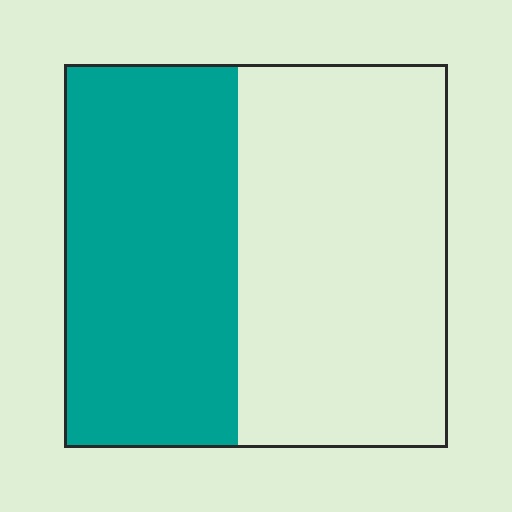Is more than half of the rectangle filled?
No.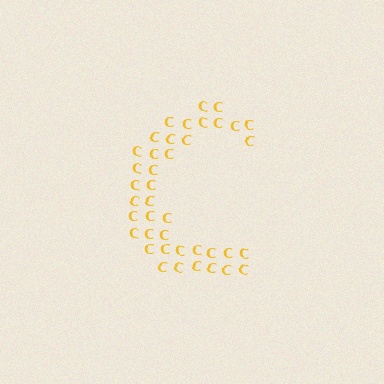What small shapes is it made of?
It is made of small letter C's.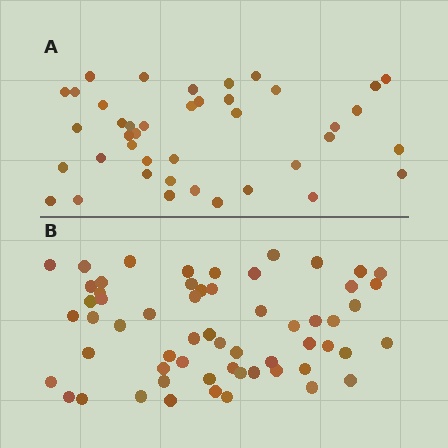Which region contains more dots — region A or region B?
Region B (the bottom region) has more dots.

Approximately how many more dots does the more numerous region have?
Region B has approximately 20 more dots than region A.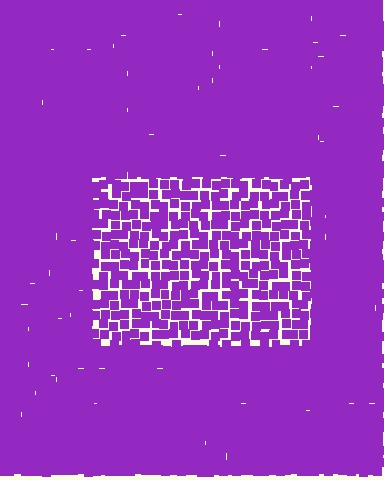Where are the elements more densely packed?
The elements are more densely packed outside the rectangle boundary.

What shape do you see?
I see a rectangle.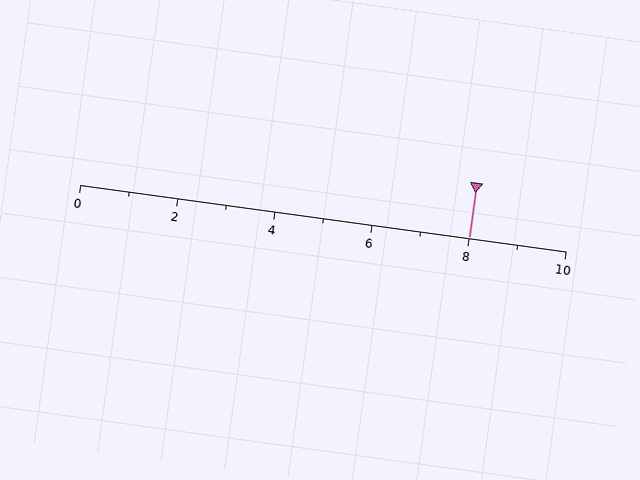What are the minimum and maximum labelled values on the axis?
The axis runs from 0 to 10.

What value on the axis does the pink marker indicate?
The marker indicates approximately 8.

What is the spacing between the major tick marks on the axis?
The major ticks are spaced 2 apart.